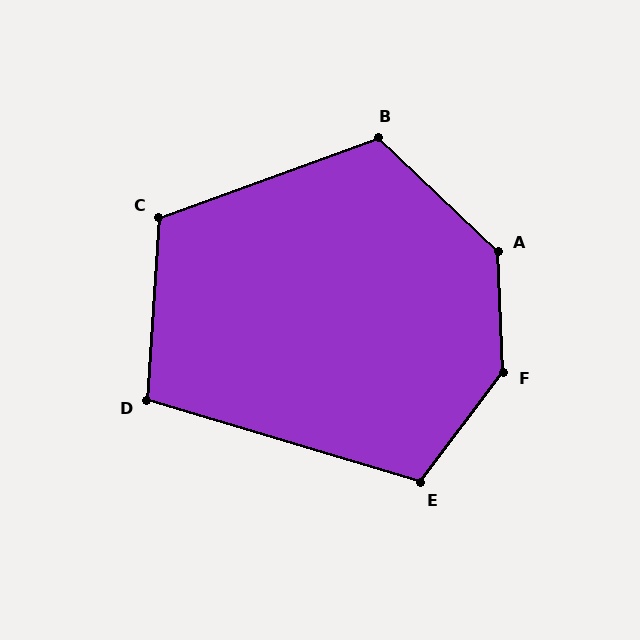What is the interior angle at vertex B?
Approximately 117 degrees (obtuse).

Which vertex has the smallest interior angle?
D, at approximately 103 degrees.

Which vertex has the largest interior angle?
F, at approximately 140 degrees.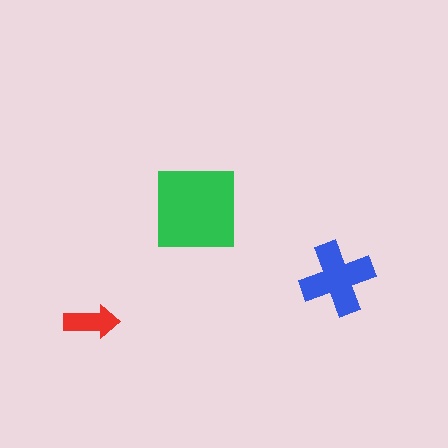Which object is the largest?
The green square.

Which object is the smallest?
The red arrow.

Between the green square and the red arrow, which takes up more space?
The green square.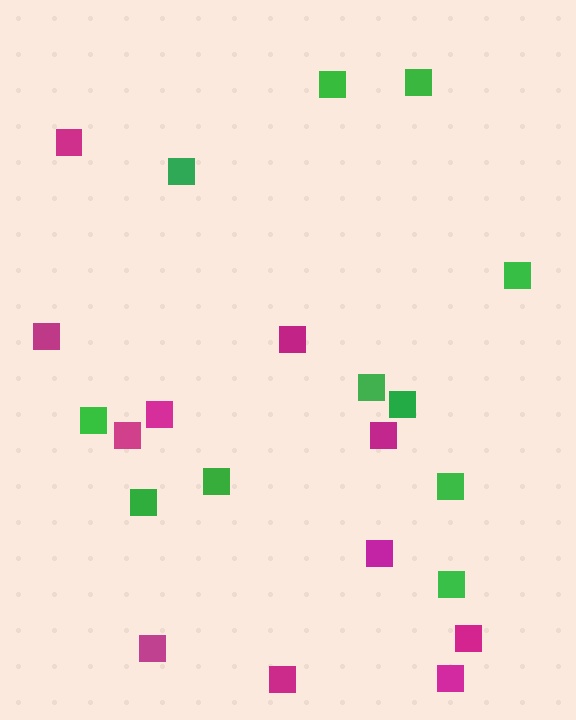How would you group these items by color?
There are 2 groups: one group of green squares (11) and one group of magenta squares (11).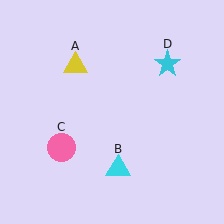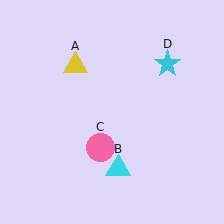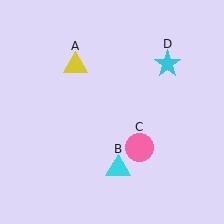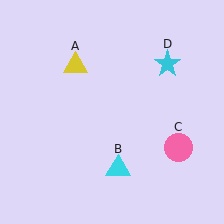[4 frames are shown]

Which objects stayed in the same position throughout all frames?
Yellow triangle (object A) and cyan triangle (object B) and cyan star (object D) remained stationary.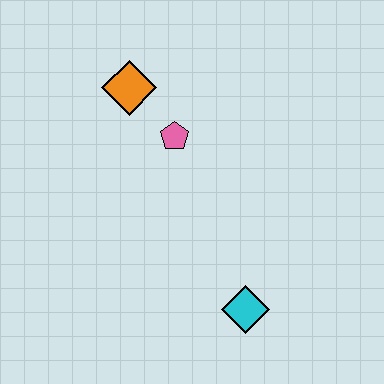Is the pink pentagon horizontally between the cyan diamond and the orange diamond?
Yes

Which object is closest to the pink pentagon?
The orange diamond is closest to the pink pentagon.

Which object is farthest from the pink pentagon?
The cyan diamond is farthest from the pink pentagon.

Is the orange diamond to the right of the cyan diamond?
No